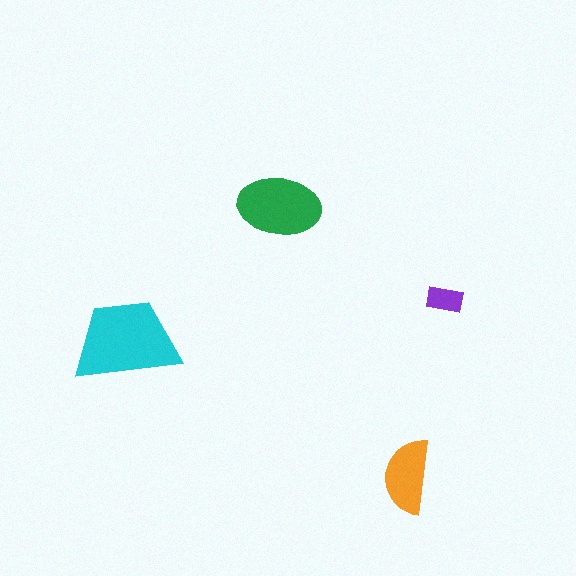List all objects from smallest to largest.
The purple rectangle, the orange semicircle, the green ellipse, the cyan trapezoid.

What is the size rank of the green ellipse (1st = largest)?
2nd.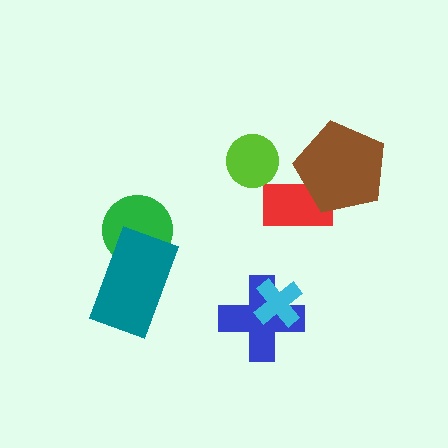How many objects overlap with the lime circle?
0 objects overlap with the lime circle.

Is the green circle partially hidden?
Yes, it is partially covered by another shape.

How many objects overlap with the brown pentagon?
1 object overlaps with the brown pentagon.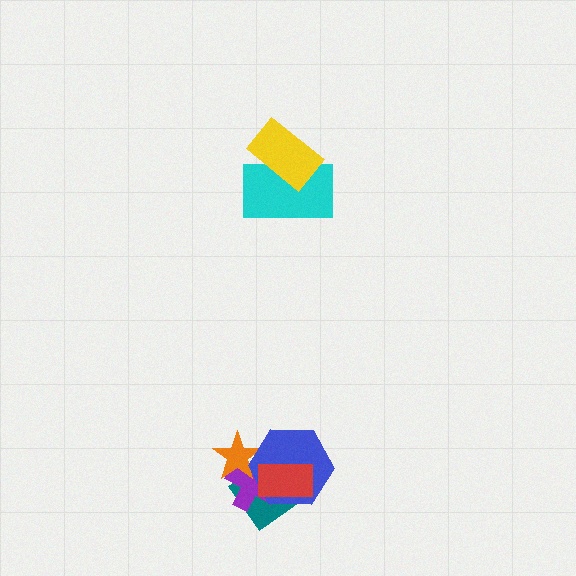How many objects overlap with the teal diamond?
4 objects overlap with the teal diamond.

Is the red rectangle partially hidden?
No, no other shape covers it.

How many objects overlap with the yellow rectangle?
1 object overlaps with the yellow rectangle.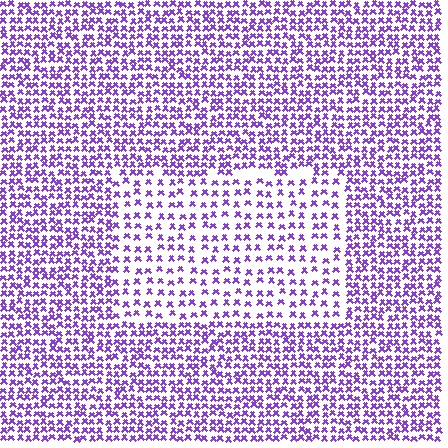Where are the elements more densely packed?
The elements are more densely packed outside the rectangle boundary.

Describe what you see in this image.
The image contains small purple elements arranged at two different densities. A rectangle-shaped region is visible where the elements are less densely packed than the surrounding area.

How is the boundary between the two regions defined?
The boundary is defined by a change in element density (approximately 1.9x ratio). All elements are the same color, size, and shape.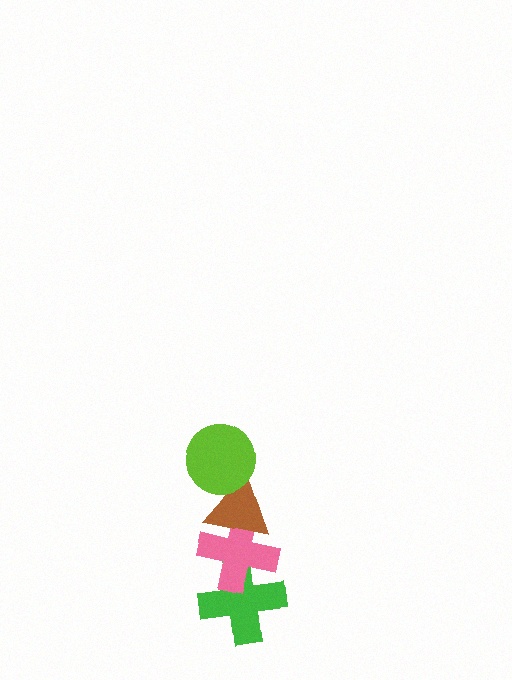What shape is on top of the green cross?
The pink cross is on top of the green cross.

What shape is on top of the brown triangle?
The lime circle is on top of the brown triangle.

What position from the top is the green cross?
The green cross is 4th from the top.